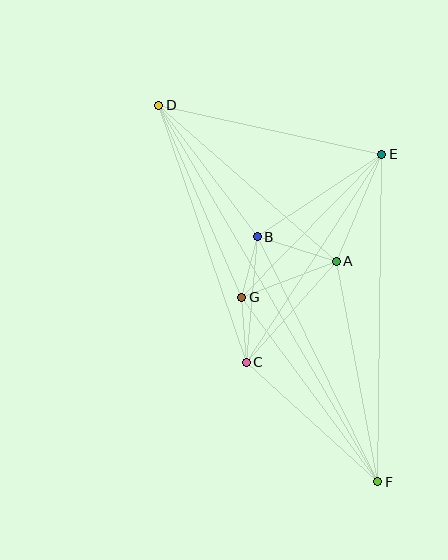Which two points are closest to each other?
Points B and G are closest to each other.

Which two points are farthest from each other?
Points D and F are farthest from each other.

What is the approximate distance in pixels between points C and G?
The distance between C and G is approximately 65 pixels.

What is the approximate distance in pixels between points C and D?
The distance between C and D is approximately 272 pixels.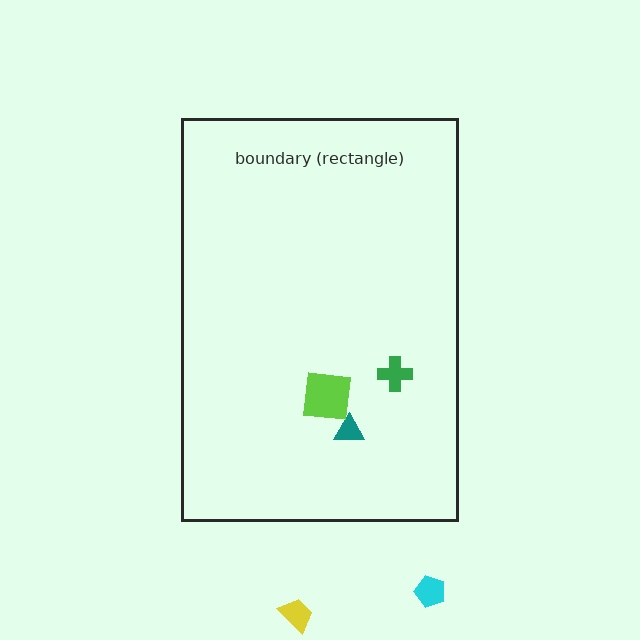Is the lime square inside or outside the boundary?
Inside.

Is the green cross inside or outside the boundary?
Inside.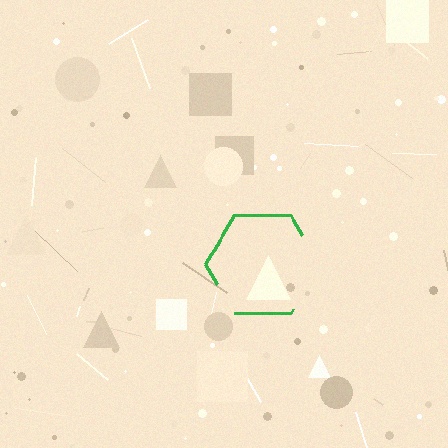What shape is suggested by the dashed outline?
The dashed outline suggests a hexagon.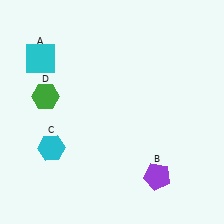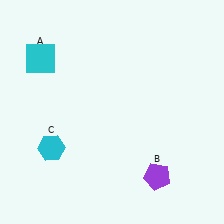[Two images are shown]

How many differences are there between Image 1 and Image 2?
There is 1 difference between the two images.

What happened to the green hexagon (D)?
The green hexagon (D) was removed in Image 2. It was in the top-left area of Image 1.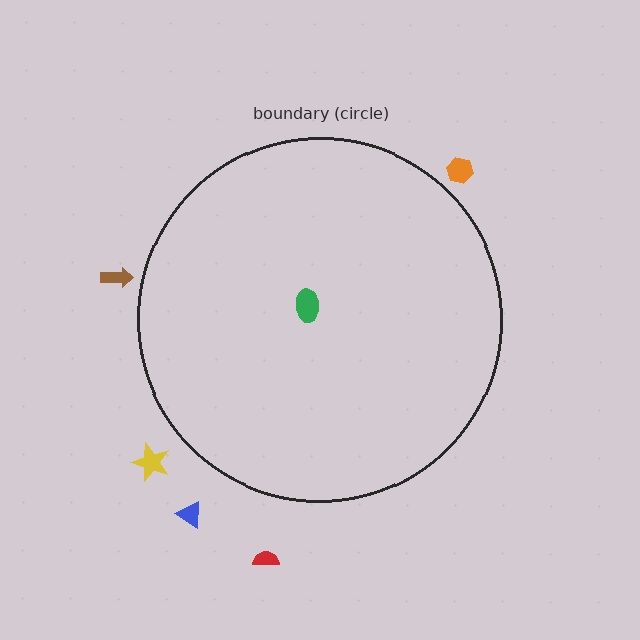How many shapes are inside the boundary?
1 inside, 5 outside.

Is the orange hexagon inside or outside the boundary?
Outside.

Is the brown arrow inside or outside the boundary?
Outside.